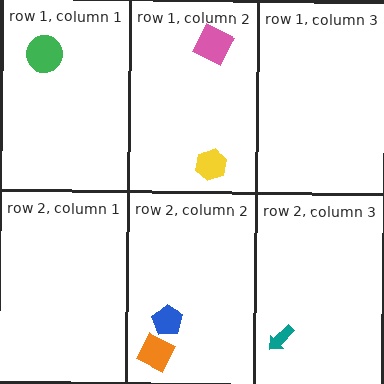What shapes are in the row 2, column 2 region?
The orange square, the blue pentagon.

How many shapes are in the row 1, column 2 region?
2.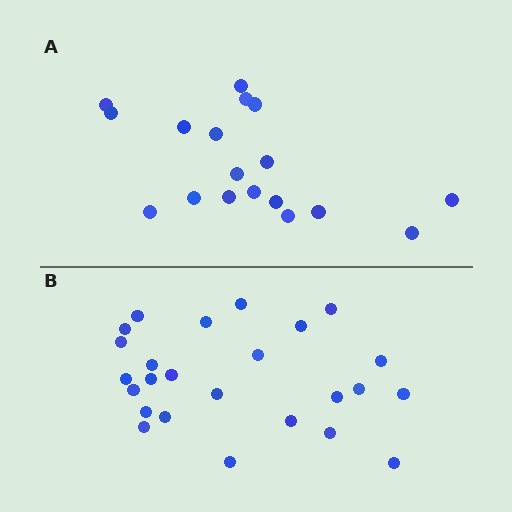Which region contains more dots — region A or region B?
Region B (the bottom region) has more dots.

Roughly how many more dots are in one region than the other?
Region B has roughly 8 or so more dots than region A.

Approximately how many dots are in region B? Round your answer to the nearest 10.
About 20 dots. (The exact count is 25, which rounds to 20.)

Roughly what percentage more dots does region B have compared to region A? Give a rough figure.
About 40% more.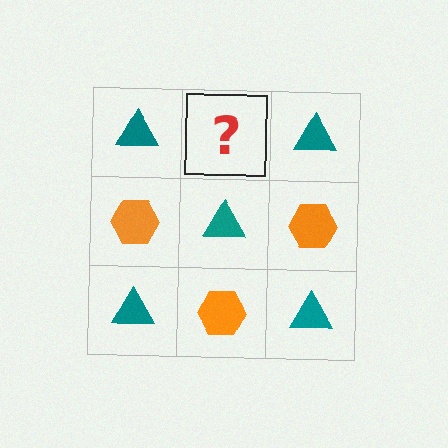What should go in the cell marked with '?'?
The missing cell should contain an orange hexagon.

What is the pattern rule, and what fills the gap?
The rule is that it alternates teal triangle and orange hexagon in a checkerboard pattern. The gap should be filled with an orange hexagon.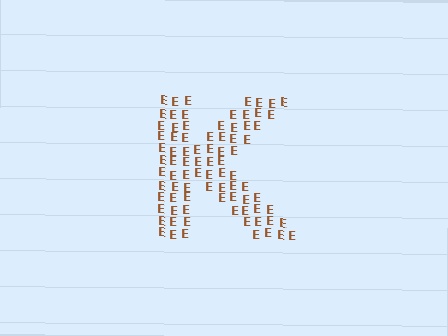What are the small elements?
The small elements are letter E's.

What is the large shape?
The large shape is the letter K.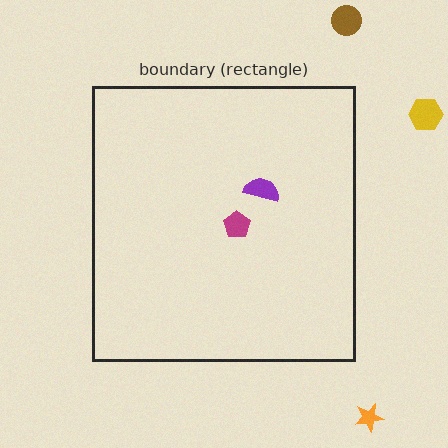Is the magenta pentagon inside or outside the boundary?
Inside.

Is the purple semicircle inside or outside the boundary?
Inside.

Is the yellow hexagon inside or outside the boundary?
Outside.